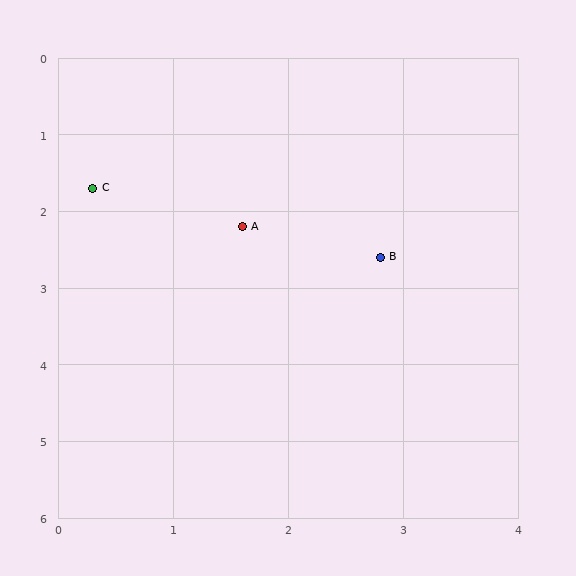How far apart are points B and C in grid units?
Points B and C are about 2.7 grid units apart.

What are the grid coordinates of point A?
Point A is at approximately (1.6, 2.2).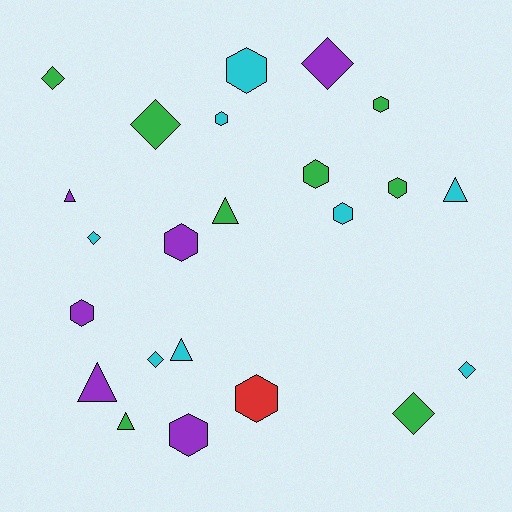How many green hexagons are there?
There are 3 green hexagons.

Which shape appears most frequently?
Hexagon, with 10 objects.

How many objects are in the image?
There are 23 objects.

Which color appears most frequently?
Cyan, with 8 objects.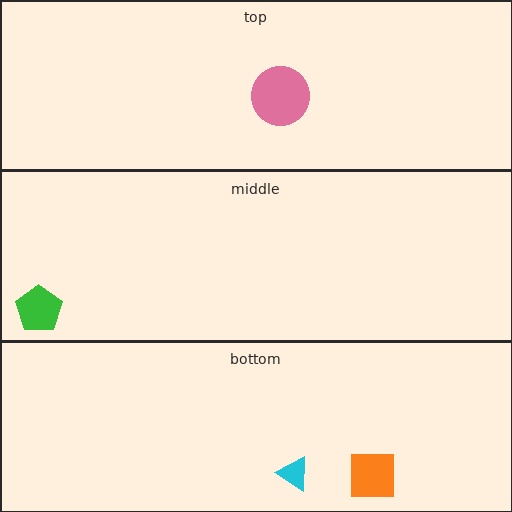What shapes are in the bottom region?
The cyan triangle, the orange square.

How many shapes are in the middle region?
1.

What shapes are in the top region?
The pink circle.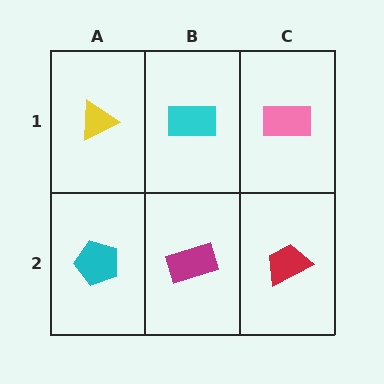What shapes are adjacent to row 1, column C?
A red trapezoid (row 2, column C), a cyan rectangle (row 1, column B).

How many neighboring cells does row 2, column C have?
2.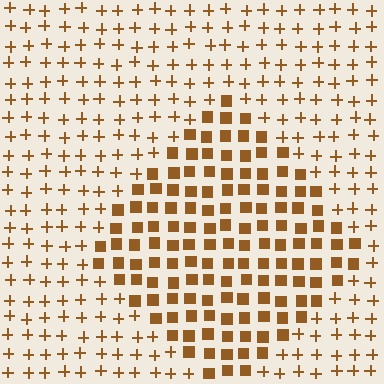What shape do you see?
I see a diamond.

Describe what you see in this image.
The image is filled with small brown elements arranged in a uniform grid. A diamond-shaped region contains squares, while the surrounding area contains plus signs. The boundary is defined purely by the change in element shape.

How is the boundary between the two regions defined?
The boundary is defined by a change in element shape: squares inside vs. plus signs outside. All elements share the same color and spacing.